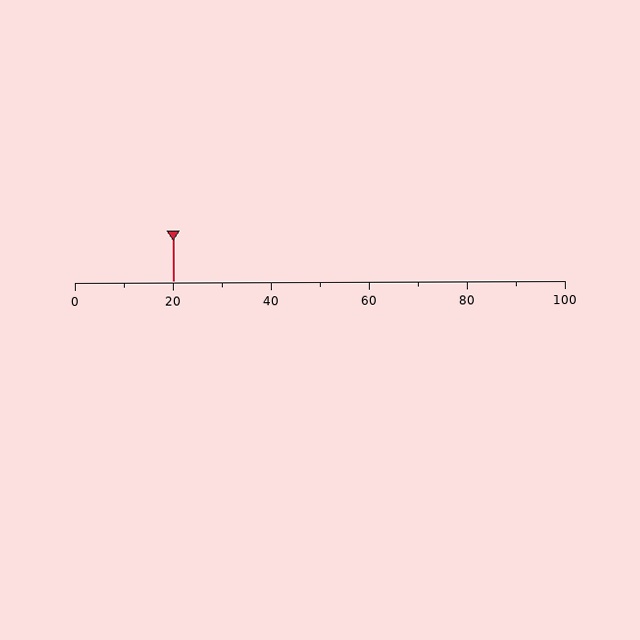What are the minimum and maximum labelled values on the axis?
The axis runs from 0 to 100.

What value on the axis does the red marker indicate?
The marker indicates approximately 20.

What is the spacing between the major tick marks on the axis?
The major ticks are spaced 20 apart.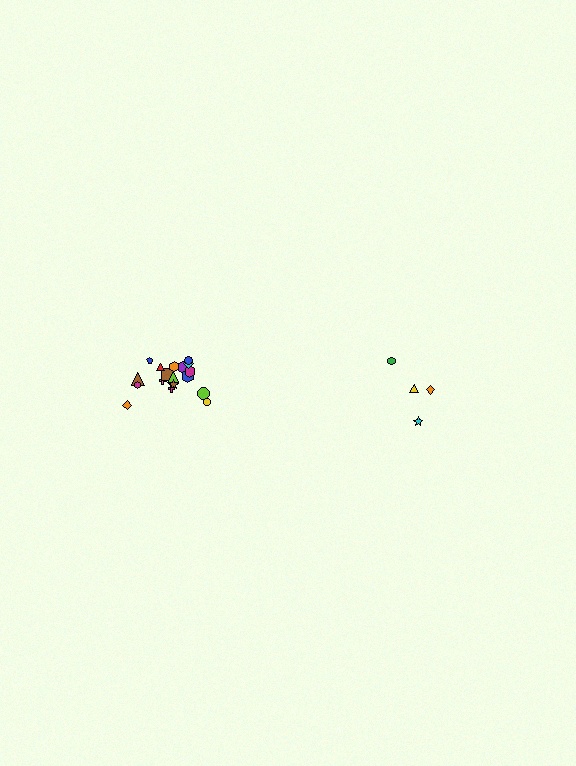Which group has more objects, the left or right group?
The left group.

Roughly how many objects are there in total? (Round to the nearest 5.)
Roughly 20 objects in total.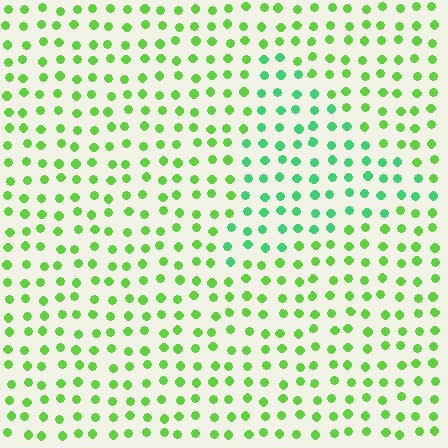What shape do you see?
I see a triangle.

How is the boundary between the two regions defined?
The boundary is defined purely by a slight shift in hue (about 35 degrees). Spacing, size, and orientation are identical on both sides.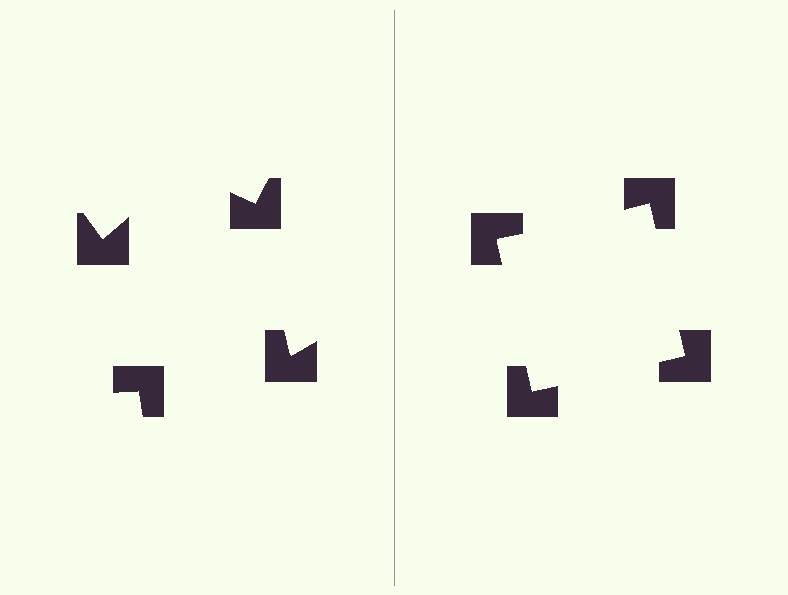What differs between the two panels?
The notched squares are positioned identically on both sides; only the wedge orientations differ. On the right they align to a square; on the left they are misaligned.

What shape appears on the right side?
An illusory square.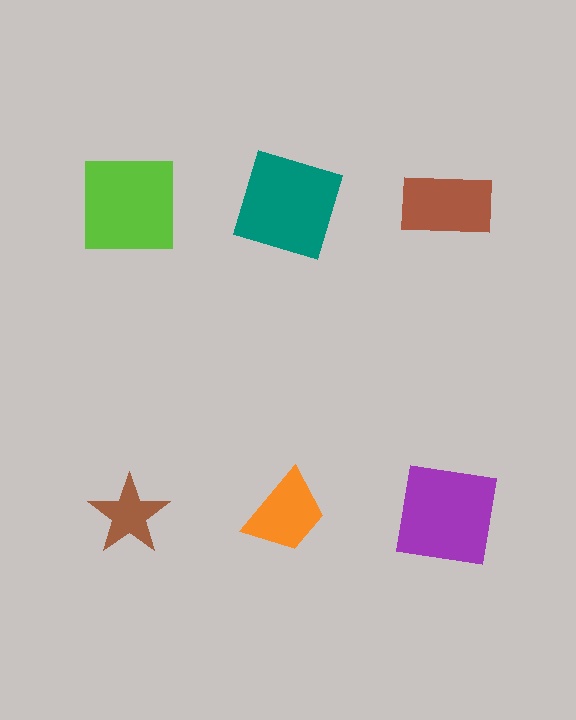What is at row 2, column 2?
An orange trapezoid.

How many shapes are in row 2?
3 shapes.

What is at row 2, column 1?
A brown star.